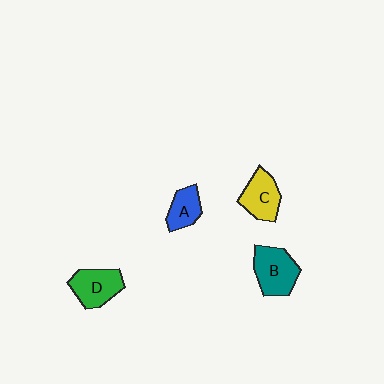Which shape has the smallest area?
Shape A (blue).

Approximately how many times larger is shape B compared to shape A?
Approximately 1.6 times.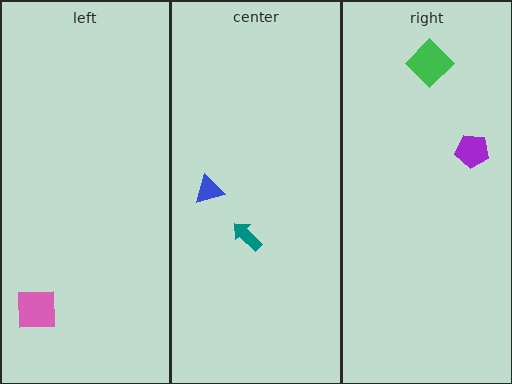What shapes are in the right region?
The purple pentagon, the green diamond.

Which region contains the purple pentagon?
The right region.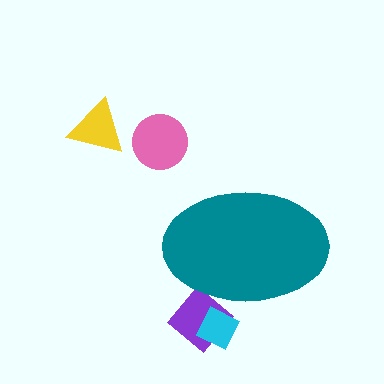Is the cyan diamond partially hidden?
Yes, the cyan diamond is partially hidden behind the teal ellipse.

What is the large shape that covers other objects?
A teal ellipse.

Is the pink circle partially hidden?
No, the pink circle is fully visible.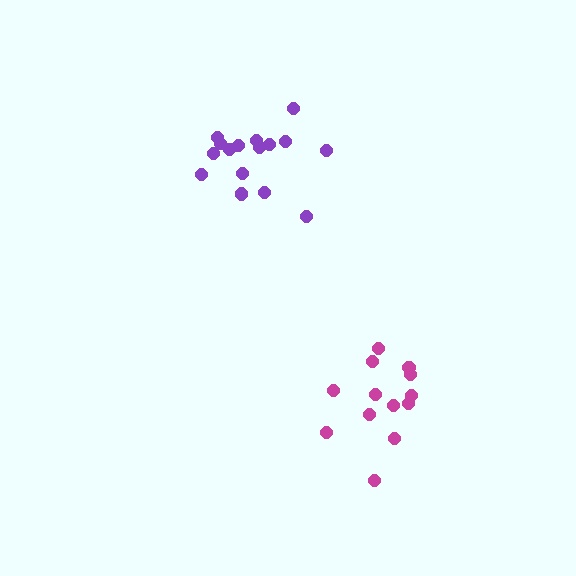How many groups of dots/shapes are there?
There are 2 groups.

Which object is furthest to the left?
The purple cluster is leftmost.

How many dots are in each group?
Group 1: 13 dots, Group 2: 16 dots (29 total).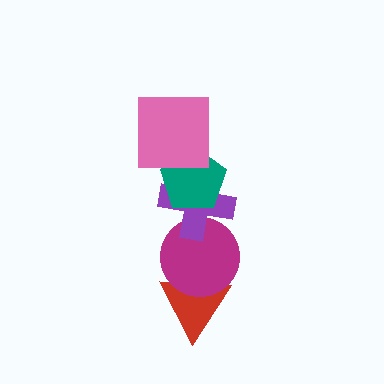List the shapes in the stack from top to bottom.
From top to bottom: the pink square, the teal pentagon, the purple cross, the magenta circle, the red triangle.